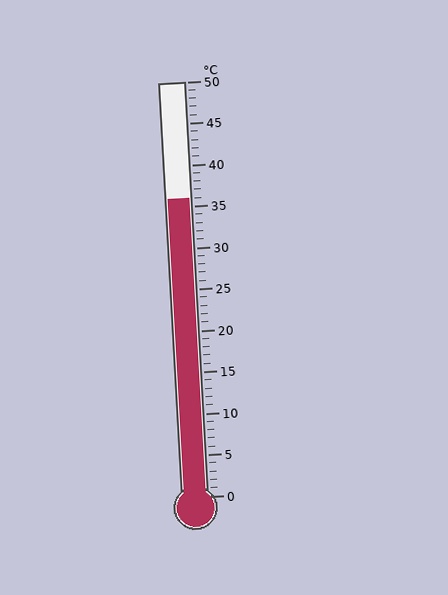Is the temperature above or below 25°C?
The temperature is above 25°C.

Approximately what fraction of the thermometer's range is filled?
The thermometer is filled to approximately 70% of its range.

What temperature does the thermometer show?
The thermometer shows approximately 36°C.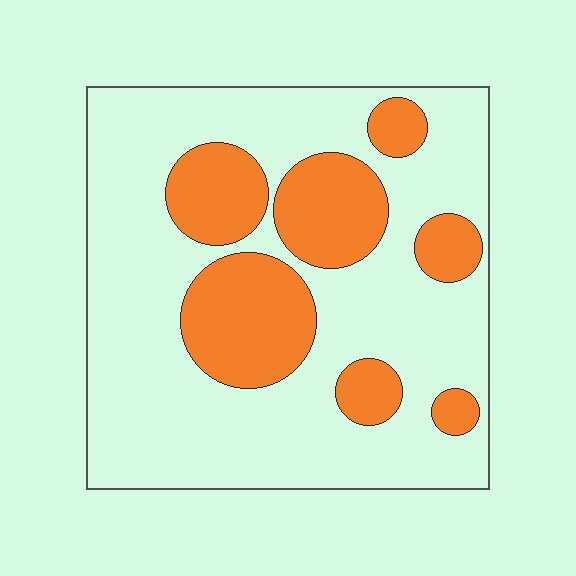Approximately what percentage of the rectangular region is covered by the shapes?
Approximately 30%.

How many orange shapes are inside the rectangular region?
7.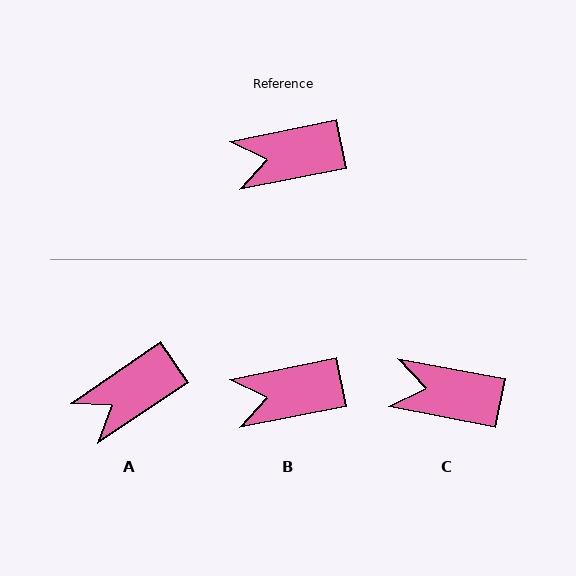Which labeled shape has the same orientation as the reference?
B.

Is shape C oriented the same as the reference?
No, it is off by about 22 degrees.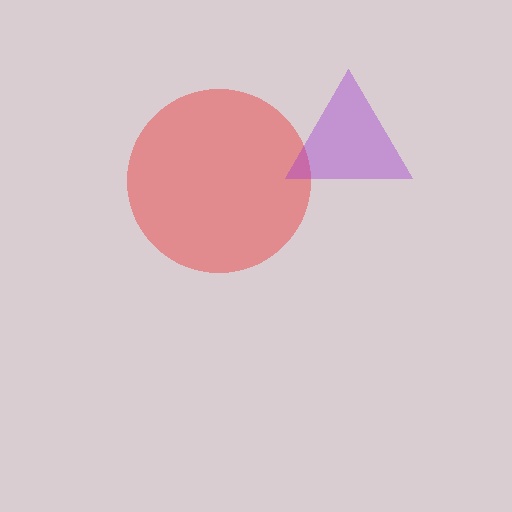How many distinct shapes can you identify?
There are 2 distinct shapes: a red circle, a purple triangle.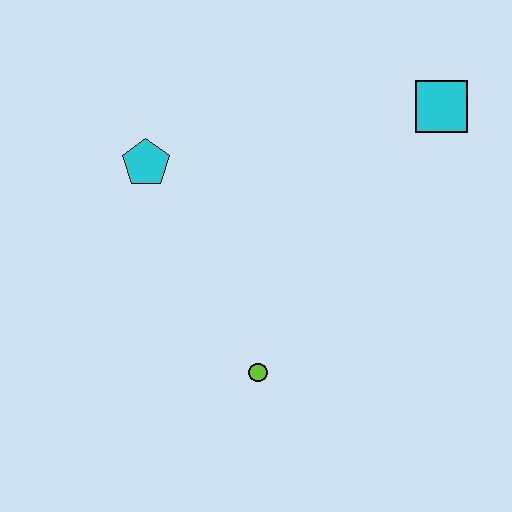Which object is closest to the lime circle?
The cyan pentagon is closest to the lime circle.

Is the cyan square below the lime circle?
No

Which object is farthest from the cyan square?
The lime circle is farthest from the cyan square.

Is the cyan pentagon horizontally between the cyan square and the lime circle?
No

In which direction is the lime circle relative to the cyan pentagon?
The lime circle is below the cyan pentagon.